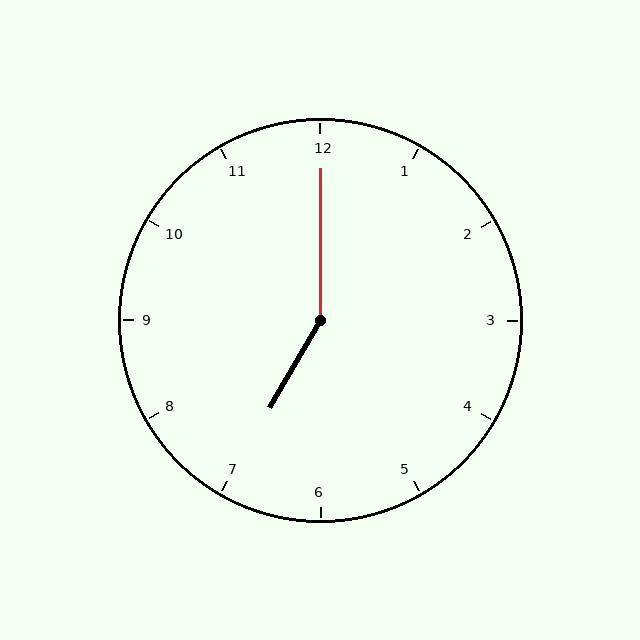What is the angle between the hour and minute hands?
Approximately 150 degrees.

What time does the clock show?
7:00.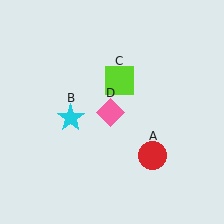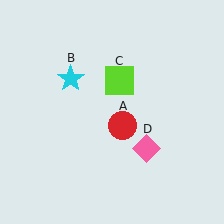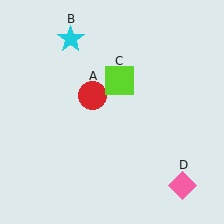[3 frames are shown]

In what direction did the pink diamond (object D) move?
The pink diamond (object D) moved down and to the right.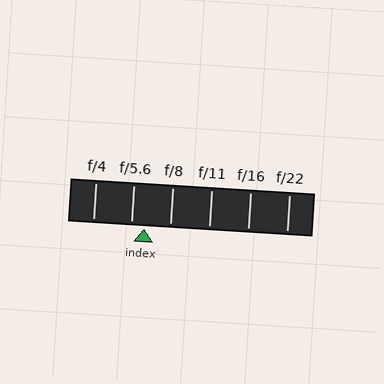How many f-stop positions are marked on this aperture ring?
There are 6 f-stop positions marked.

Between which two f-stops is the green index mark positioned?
The index mark is between f/5.6 and f/8.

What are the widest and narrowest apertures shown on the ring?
The widest aperture shown is f/4 and the narrowest is f/22.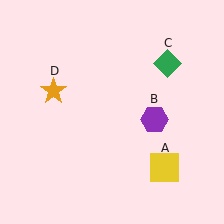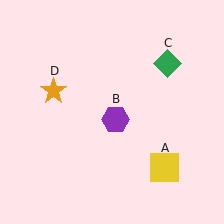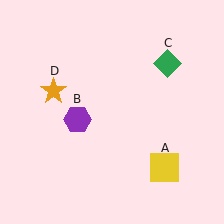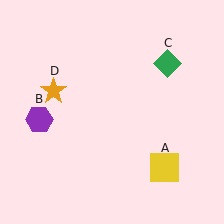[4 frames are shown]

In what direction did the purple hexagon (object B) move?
The purple hexagon (object B) moved left.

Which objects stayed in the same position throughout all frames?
Yellow square (object A) and green diamond (object C) and orange star (object D) remained stationary.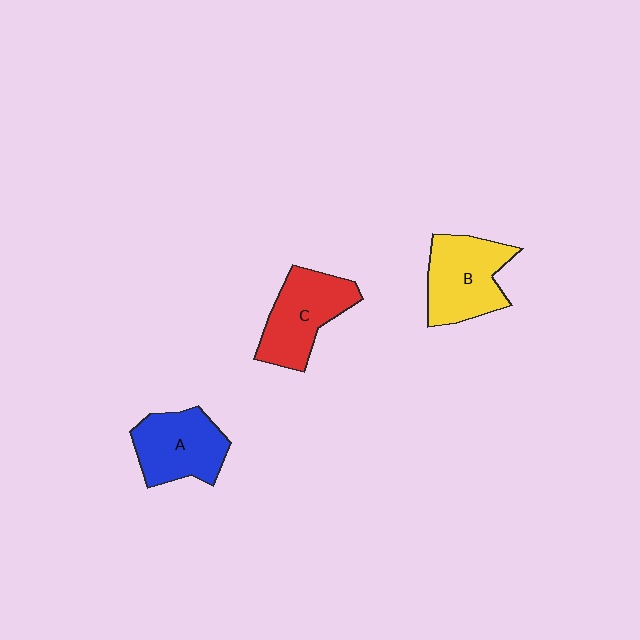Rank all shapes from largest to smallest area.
From largest to smallest: B (yellow), C (red), A (blue).